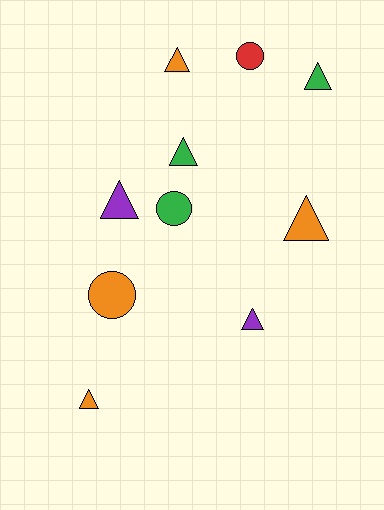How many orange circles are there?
There is 1 orange circle.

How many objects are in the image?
There are 10 objects.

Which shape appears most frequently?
Triangle, with 7 objects.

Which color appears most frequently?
Orange, with 4 objects.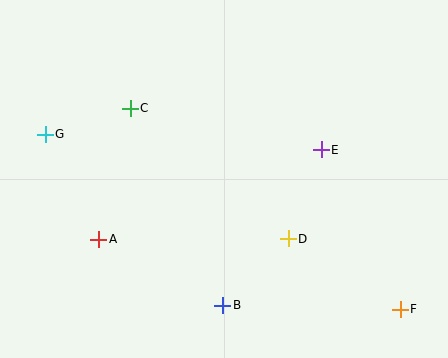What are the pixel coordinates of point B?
Point B is at (223, 305).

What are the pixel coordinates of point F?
Point F is at (400, 309).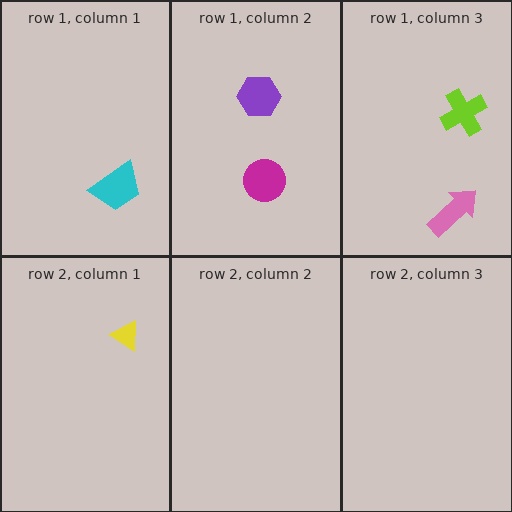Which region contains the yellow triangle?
The row 2, column 1 region.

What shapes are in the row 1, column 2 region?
The purple hexagon, the magenta circle.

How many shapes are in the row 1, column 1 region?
1.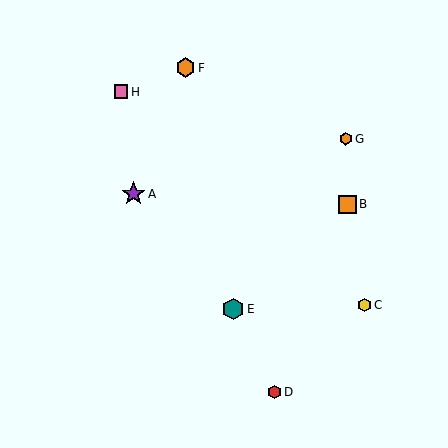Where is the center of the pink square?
The center of the pink square is at (121, 92).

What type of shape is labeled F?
Shape F is an orange hexagon.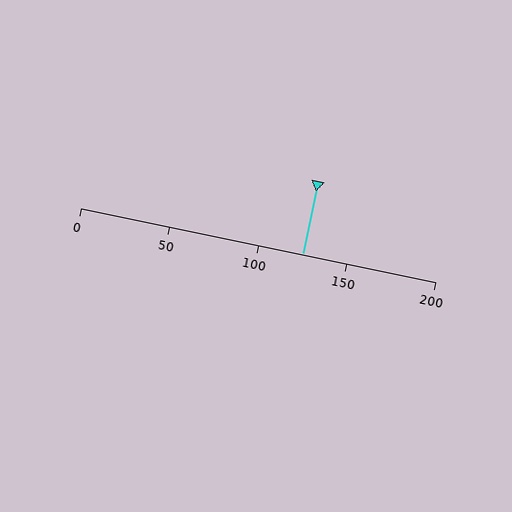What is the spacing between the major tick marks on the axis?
The major ticks are spaced 50 apart.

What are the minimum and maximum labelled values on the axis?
The axis runs from 0 to 200.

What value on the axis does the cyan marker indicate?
The marker indicates approximately 125.